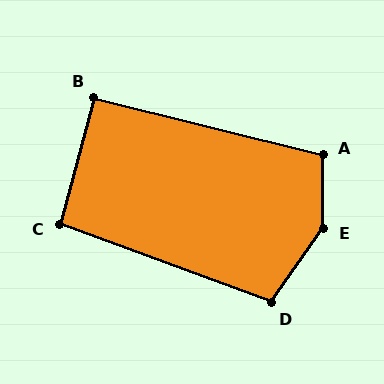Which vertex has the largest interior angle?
E, at approximately 145 degrees.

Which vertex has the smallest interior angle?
B, at approximately 91 degrees.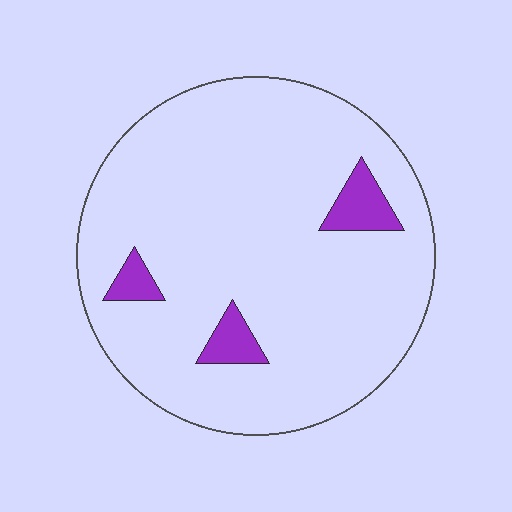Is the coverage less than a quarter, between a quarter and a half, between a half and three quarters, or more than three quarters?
Less than a quarter.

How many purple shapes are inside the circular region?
3.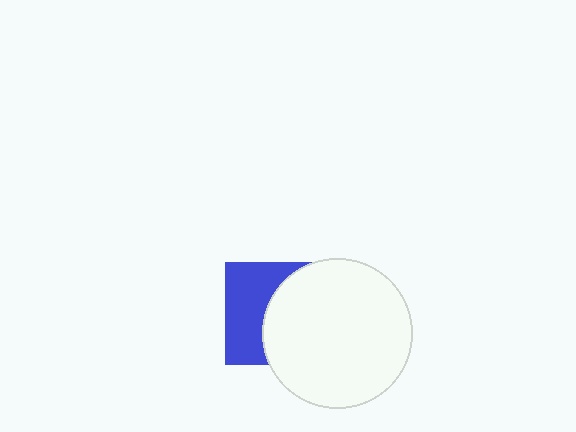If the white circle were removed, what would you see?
You would see the complete blue square.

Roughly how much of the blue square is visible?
About half of it is visible (roughly 46%).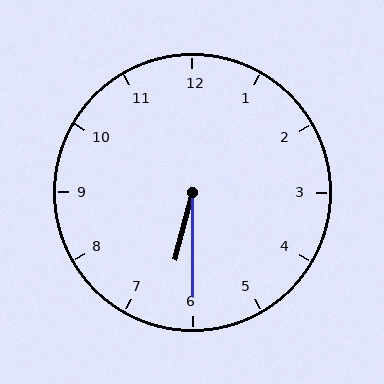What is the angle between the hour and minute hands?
Approximately 15 degrees.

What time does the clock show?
6:30.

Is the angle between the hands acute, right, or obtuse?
It is acute.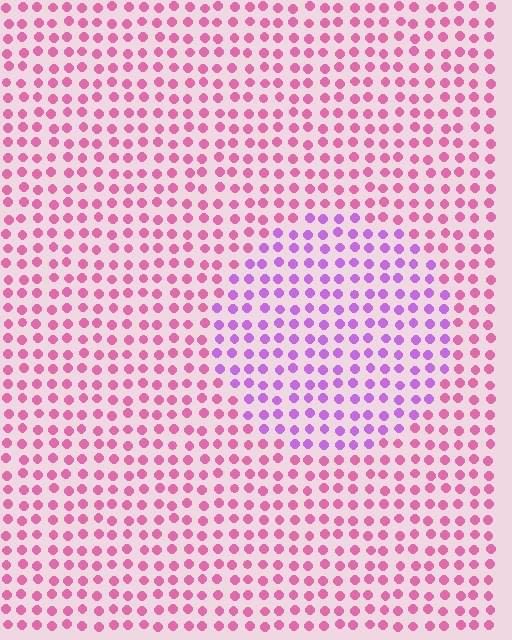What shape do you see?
I see a circle.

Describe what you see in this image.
The image is filled with small pink elements in a uniform arrangement. A circle-shaped region is visible where the elements are tinted to a slightly different hue, forming a subtle color boundary.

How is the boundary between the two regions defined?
The boundary is defined purely by a slight shift in hue (about 41 degrees). Spacing, size, and orientation are identical on both sides.